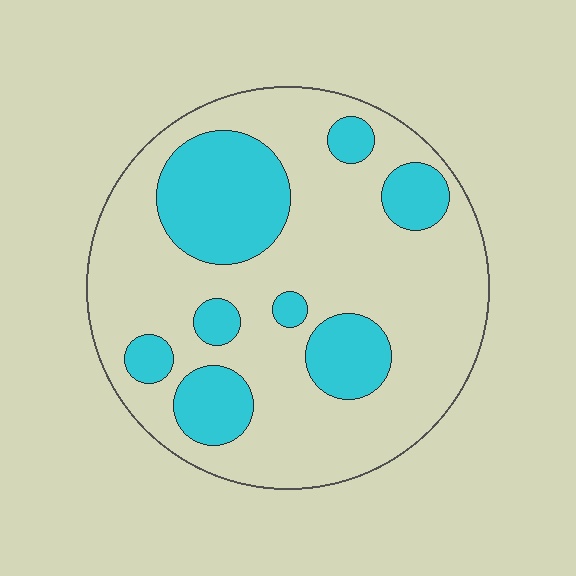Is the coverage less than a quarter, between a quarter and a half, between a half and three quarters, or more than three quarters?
Between a quarter and a half.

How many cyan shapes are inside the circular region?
8.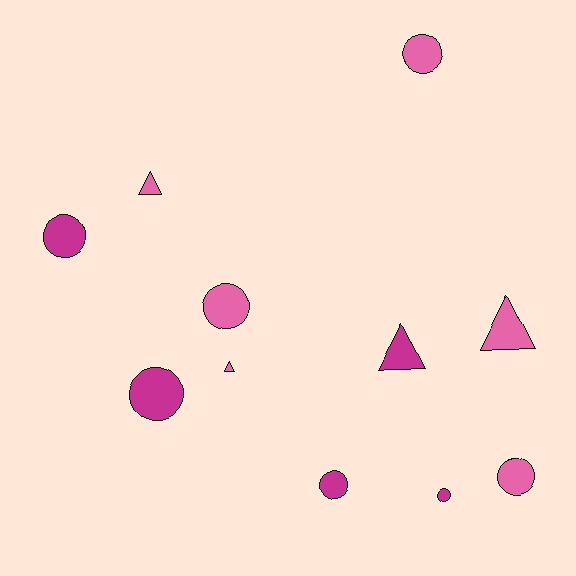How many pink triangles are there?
There are 3 pink triangles.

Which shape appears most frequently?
Circle, with 7 objects.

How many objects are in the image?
There are 11 objects.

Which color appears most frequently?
Pink, with 6 objects.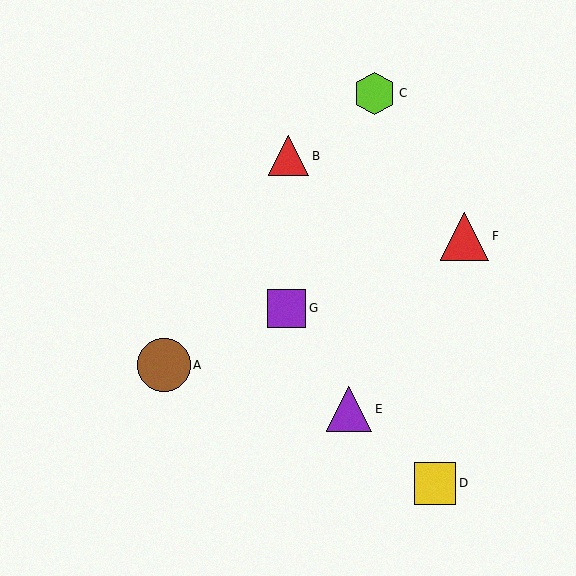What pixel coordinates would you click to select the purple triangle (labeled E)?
Click at (349, 409) to select the purple triangle E.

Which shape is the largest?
The brown circle (labeled A) is the largest.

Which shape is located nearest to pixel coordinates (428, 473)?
The yellow square (labeled D) at (435, 483) is nearest to that location.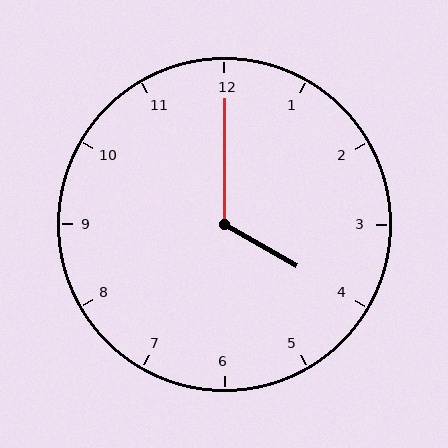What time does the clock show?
4:00.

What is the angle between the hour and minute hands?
Approximately 120 degrees.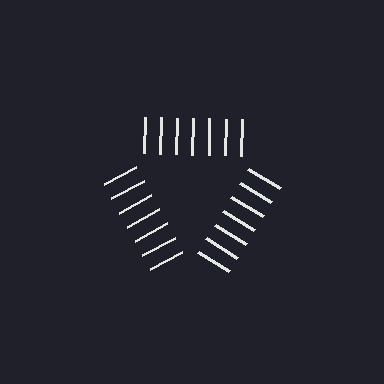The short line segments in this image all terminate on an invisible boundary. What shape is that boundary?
An illusory triangle — the line segments terminate on its edges but no continuous stroke is drawn.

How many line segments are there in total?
21 — 7 along each of the 3 edges.